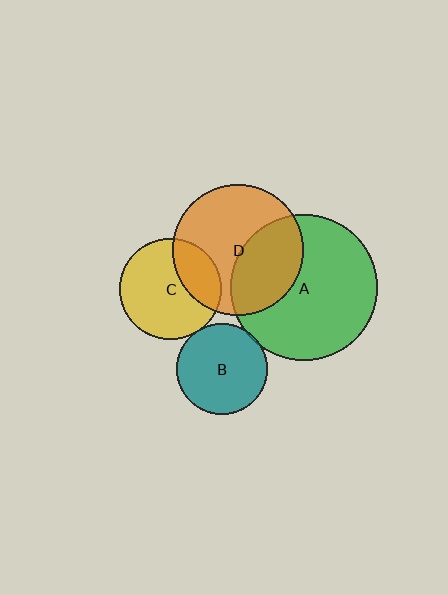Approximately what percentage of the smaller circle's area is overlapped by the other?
Approximately 5%.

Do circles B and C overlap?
Yes.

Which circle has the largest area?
Circle A (green).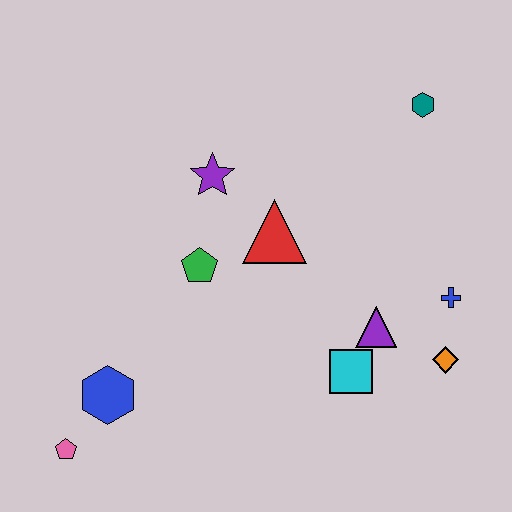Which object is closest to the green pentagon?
The red triangle is closest to the green pentagon.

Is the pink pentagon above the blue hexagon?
No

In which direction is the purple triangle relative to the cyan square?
The purple triangle is above the cyan square.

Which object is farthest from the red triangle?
The pink pentagon is farthest from the red triangle.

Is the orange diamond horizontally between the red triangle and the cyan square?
No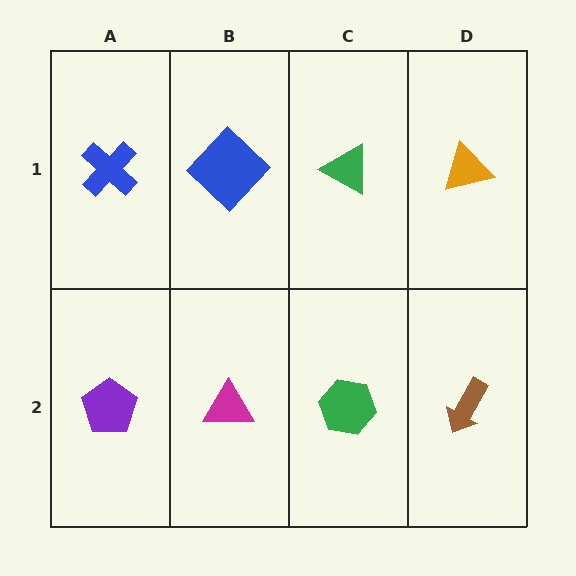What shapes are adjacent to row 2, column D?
An orange triangle (row 1, column D), a green hexagon (row 2, column C).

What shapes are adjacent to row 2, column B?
A blue diamond (row 1, column B), a purple pentagon (row 2, column A), a green hexagon (row 2, column C).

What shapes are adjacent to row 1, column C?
A green hexagon (row 2, column C), a blue diamond (row 1, column B), an orange triangle (row 1, column D).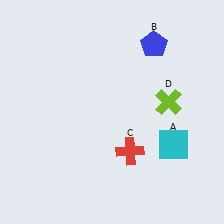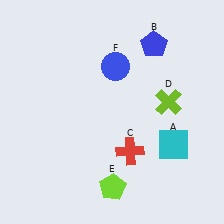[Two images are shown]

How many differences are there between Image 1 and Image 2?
There are 2 differences between the two images.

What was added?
A lime pentagon (E), a blue circle (F) were added in Image 2.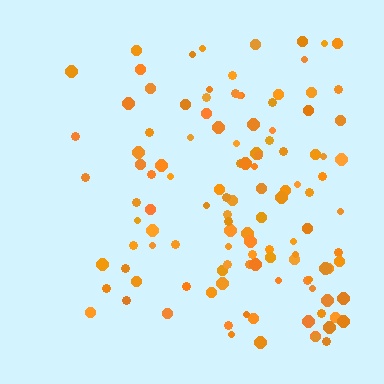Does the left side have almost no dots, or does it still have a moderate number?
Still a moderate number, just noticeably fewer than the right.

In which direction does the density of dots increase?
From left to right, with the right side densest.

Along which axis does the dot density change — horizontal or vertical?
Horizontal.